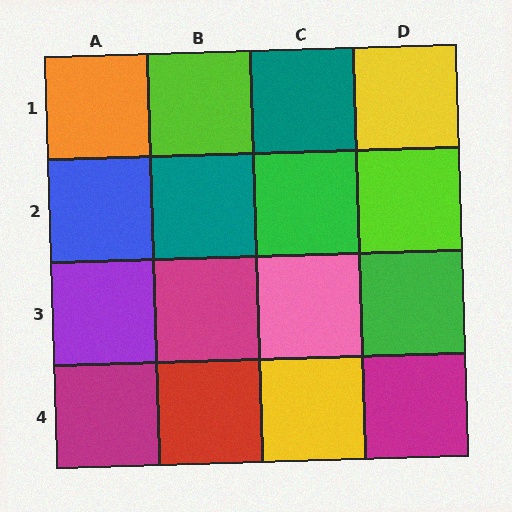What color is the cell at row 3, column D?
Green.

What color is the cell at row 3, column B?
Magenta.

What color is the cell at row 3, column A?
Purple.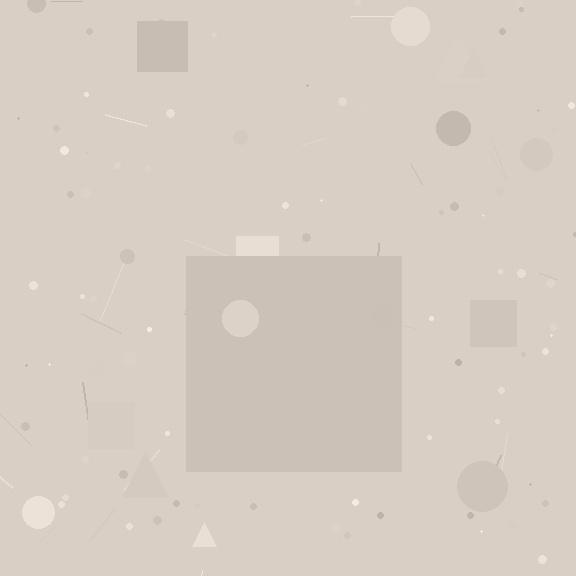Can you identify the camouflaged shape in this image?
The camouflaged shape is a square.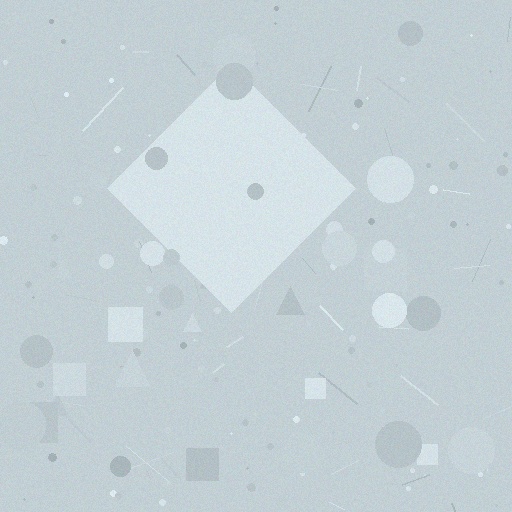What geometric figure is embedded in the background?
A diamond is embedded in the background.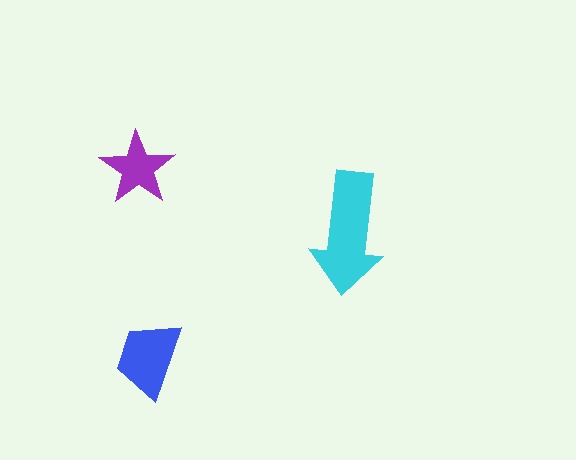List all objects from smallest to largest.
The purple star, the blue trapezoid, the cyan arrow.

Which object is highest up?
The purple star is topmost.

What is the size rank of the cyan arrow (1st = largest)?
1st.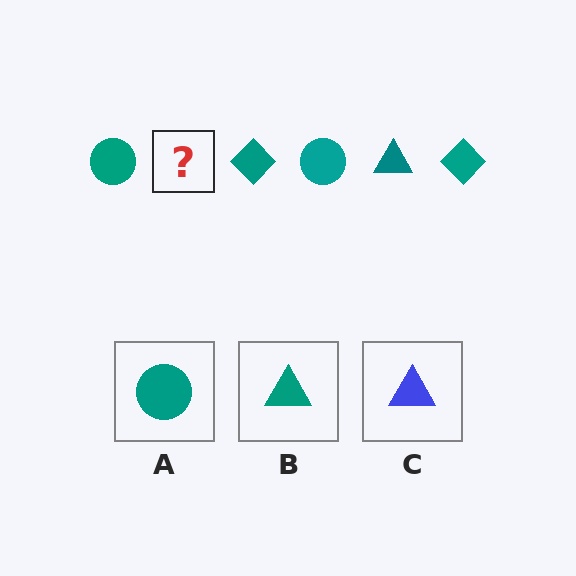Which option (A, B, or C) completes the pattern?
B.